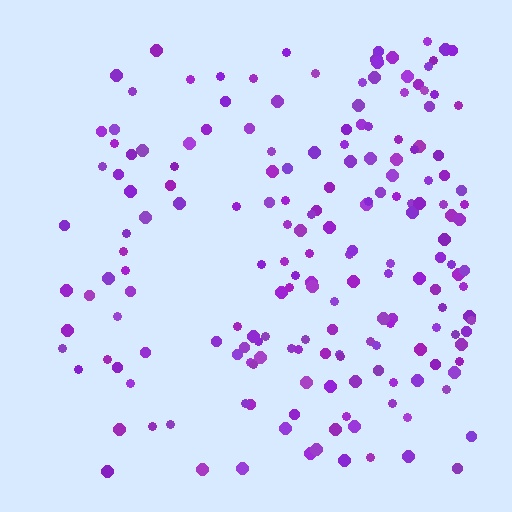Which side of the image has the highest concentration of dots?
The right.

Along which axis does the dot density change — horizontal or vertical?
Horizontal.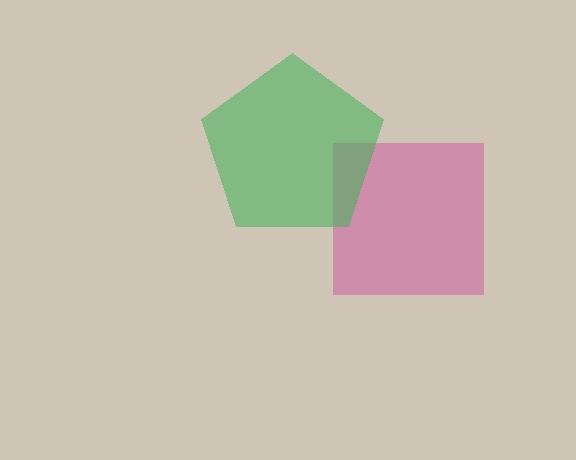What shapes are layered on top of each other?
The layered shapes are: a magenta square, a green pentagon.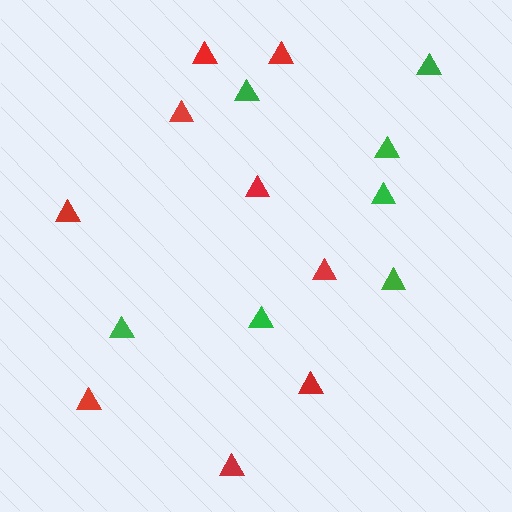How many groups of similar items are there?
There are 2 groups: one group of red triangles (9) and one group of green triangles (7).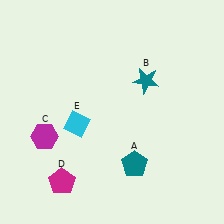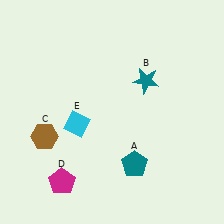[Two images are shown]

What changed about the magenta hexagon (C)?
In Image 1, C is magenta. In Image 2, it changed to brown.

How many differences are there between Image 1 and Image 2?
There is 1 difference between the two images.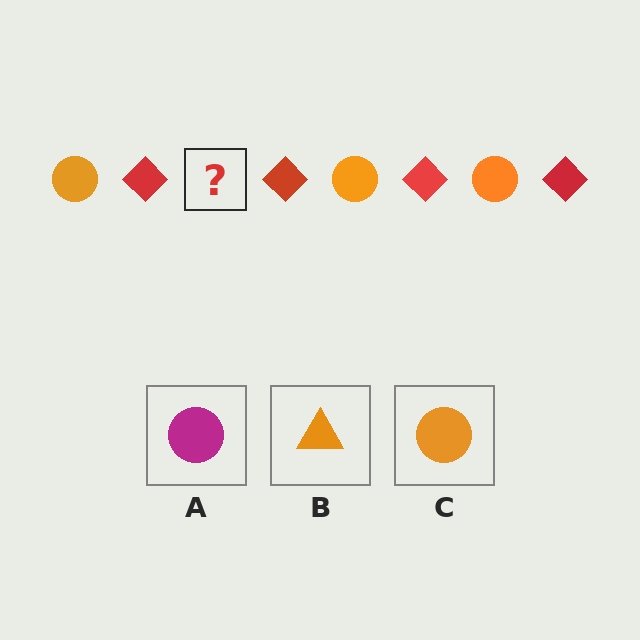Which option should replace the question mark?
Option C.